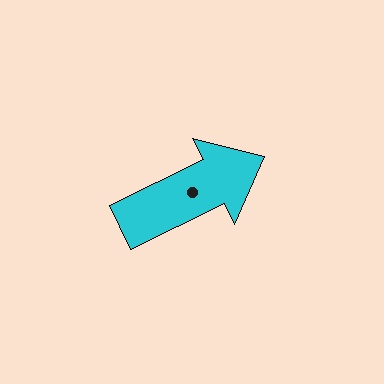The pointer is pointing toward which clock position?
Roughly 2 o'clock.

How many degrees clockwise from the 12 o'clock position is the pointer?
Approximately 64 degrees.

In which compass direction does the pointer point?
Northeast.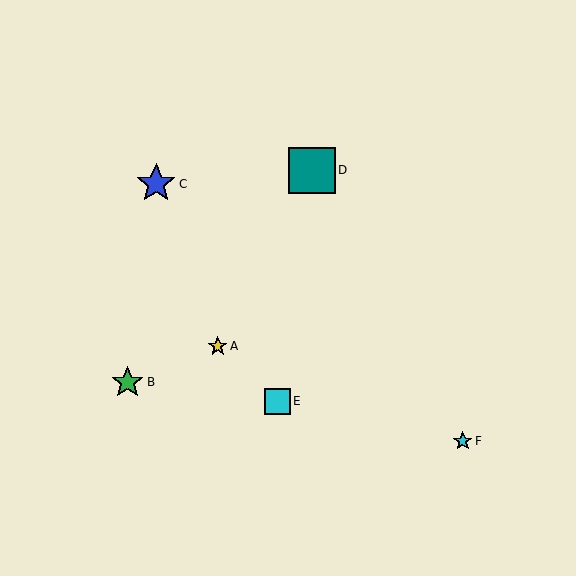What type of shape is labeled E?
Shape E is a cyan square.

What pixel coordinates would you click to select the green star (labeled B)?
Click at (128, 382) to select the green star B.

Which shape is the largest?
The teal square (labeled D) is the largest.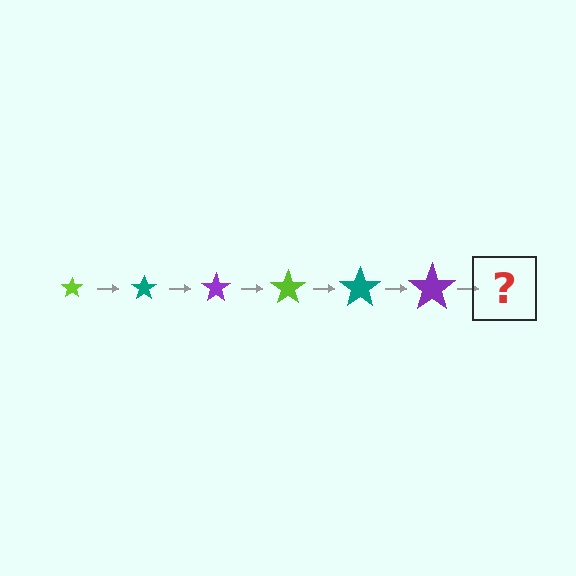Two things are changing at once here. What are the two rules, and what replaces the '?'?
The two rules are that the star grows larger each step and the color cycles through lime, teal, and purple. The '?' should be a lime star, larger than the previous one.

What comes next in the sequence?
The next element should be a lime star, larger than the previous one.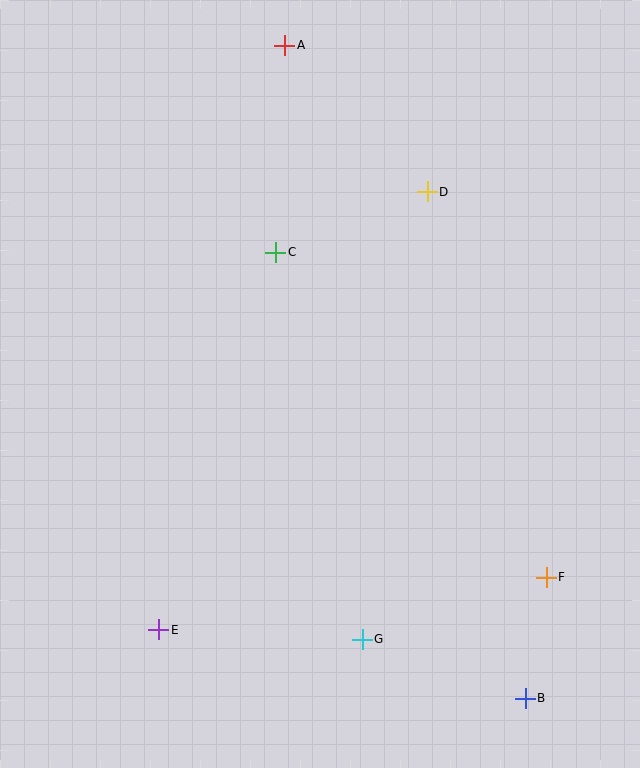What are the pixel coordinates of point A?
Point A is at (285, 45).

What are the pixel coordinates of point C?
Point C is at (276, 252).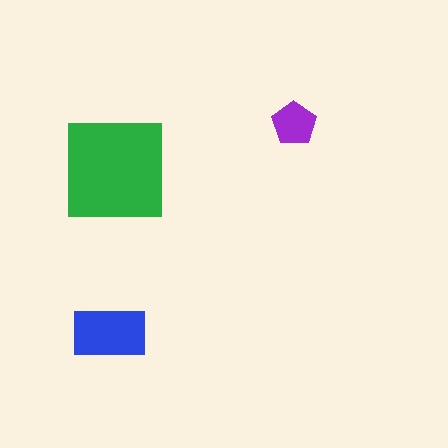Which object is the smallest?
The purple pentagon.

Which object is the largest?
The green square.